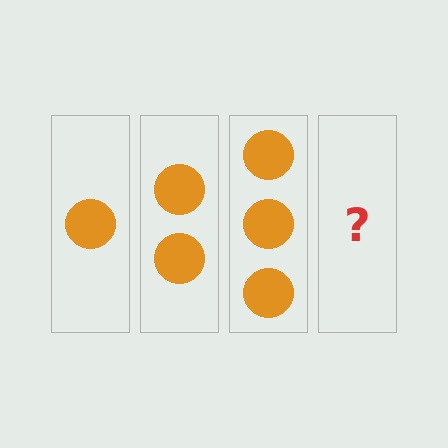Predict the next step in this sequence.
The next step is 4 circles.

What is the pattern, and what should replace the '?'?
The pattern is that each step adds one more circle. The '?' should be 4 circles.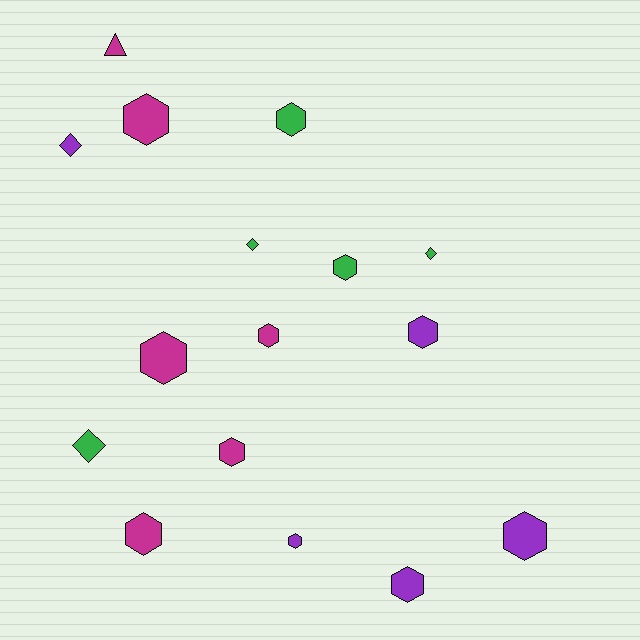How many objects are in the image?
There are 16 objects.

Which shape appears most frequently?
Hexagon, with 11 objects.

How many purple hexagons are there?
There are 4 purple hexagons.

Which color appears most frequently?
Magenta, with 6 objects.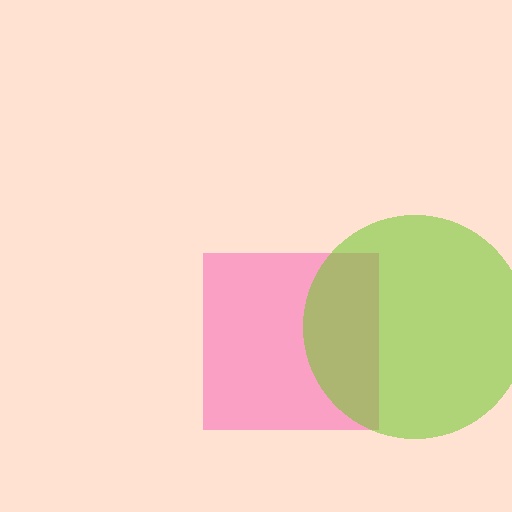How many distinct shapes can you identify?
There are 2 distinct shapes: a pink square, a lime circle.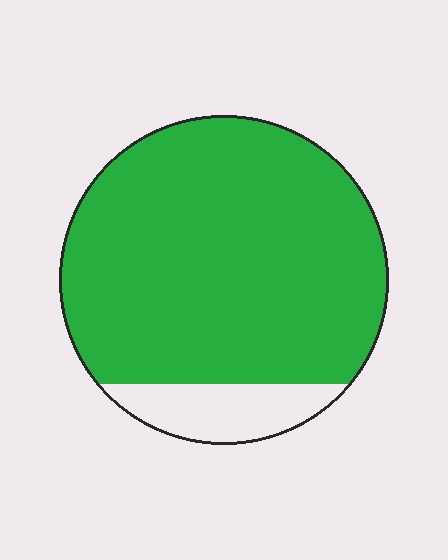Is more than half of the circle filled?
Yes.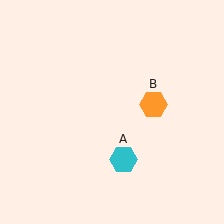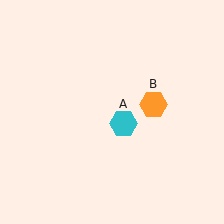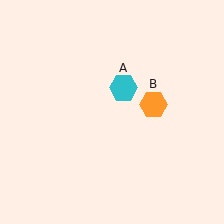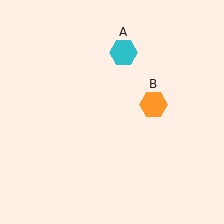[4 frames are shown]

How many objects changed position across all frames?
1 object changed position: cyan hexagon (object A).